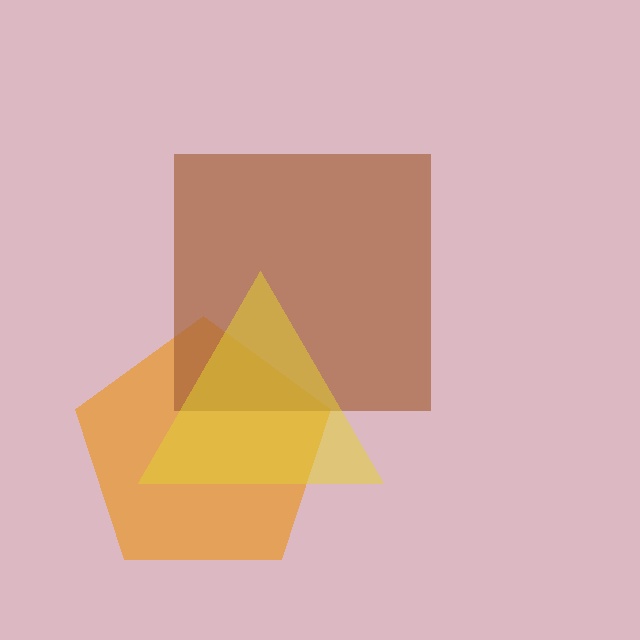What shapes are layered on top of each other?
The layered shapes are: an orange pentagon, a brown square, a yellow triangle.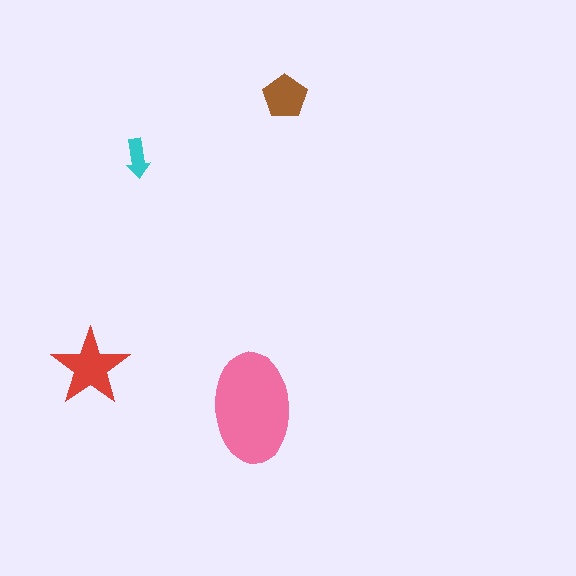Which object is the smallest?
The cyan arrow.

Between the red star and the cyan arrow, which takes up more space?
The red star.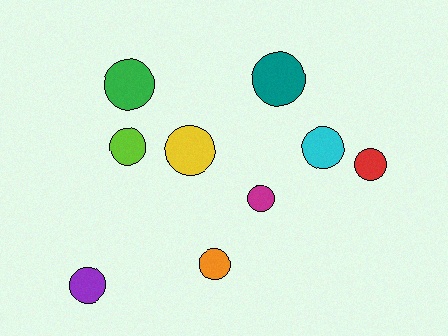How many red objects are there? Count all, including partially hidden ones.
There is 1 red object.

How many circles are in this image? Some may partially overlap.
There are 9 circles.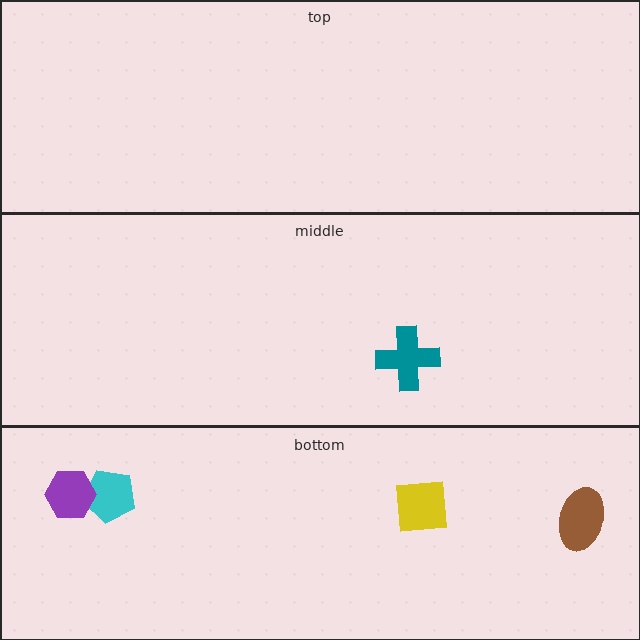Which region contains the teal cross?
The middle region.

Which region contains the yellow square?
The bottom region.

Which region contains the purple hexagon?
The bottom region.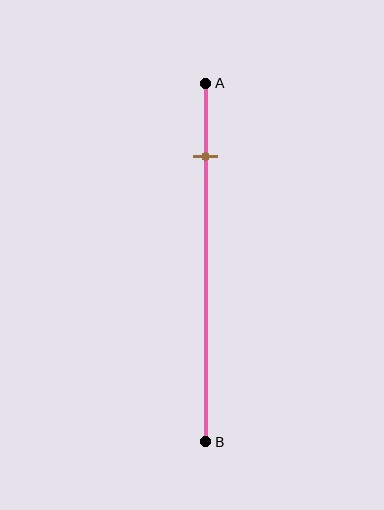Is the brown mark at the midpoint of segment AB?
No, the mark is at about 20% from A, not at the 50% midpoint.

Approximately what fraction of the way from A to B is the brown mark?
The brown mark is approximately 20% of the way from A to B.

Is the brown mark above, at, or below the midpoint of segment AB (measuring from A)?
The brown mark is above the midpoint of segment AB.